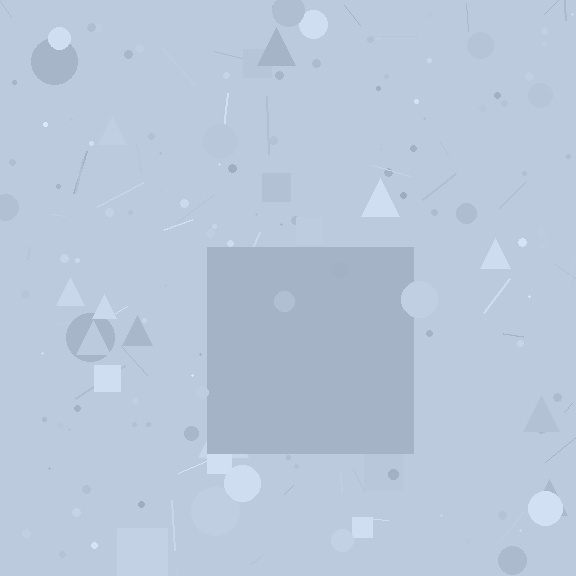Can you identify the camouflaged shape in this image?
The camouflaged shape is a square.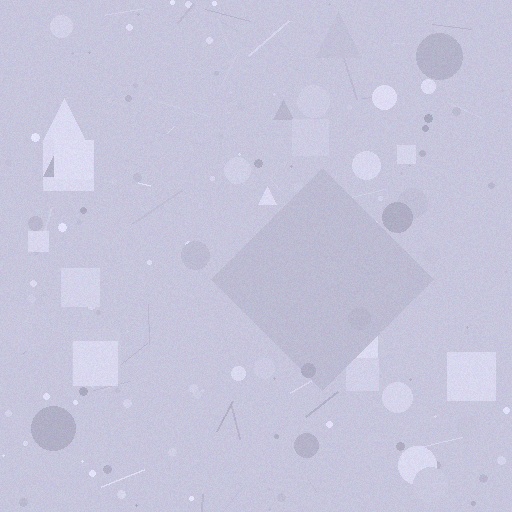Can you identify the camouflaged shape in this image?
The camouflaged shape is a diamond.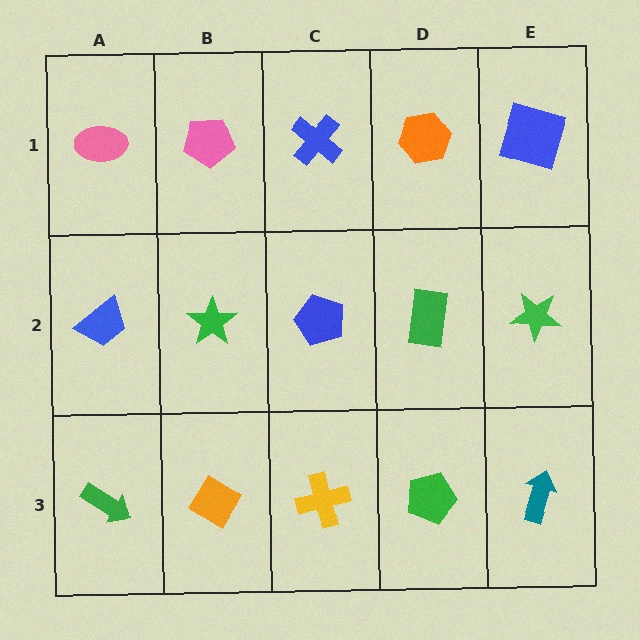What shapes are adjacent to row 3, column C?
A blue pentagon (row 2, column C), an orange diamond (row 3, column B), a green pentagon (row 3, column D).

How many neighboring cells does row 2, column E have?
3.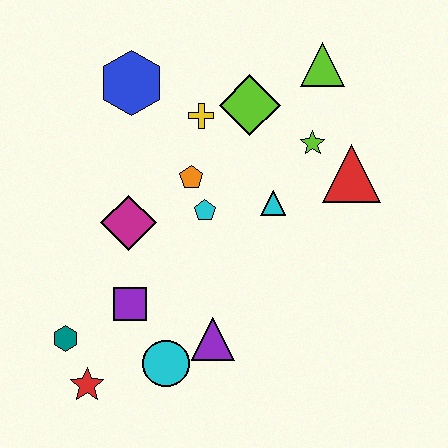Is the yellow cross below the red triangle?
No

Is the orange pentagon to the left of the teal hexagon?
No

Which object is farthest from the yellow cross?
The red star is farthest from the yellow cross.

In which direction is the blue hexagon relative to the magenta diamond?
The blue hexagon is above the magenta diamond.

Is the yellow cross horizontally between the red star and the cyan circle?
No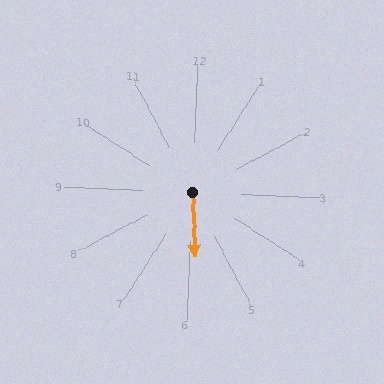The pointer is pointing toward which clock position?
Roughly 6 o'clock.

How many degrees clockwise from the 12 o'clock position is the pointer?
Approximately 175 degrees.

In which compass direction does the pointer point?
South.